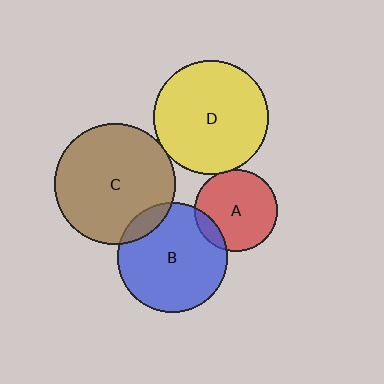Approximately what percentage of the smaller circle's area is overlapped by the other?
Approximately 10%.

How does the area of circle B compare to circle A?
Approximately 1.8 times.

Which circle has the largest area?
Circle C (brown).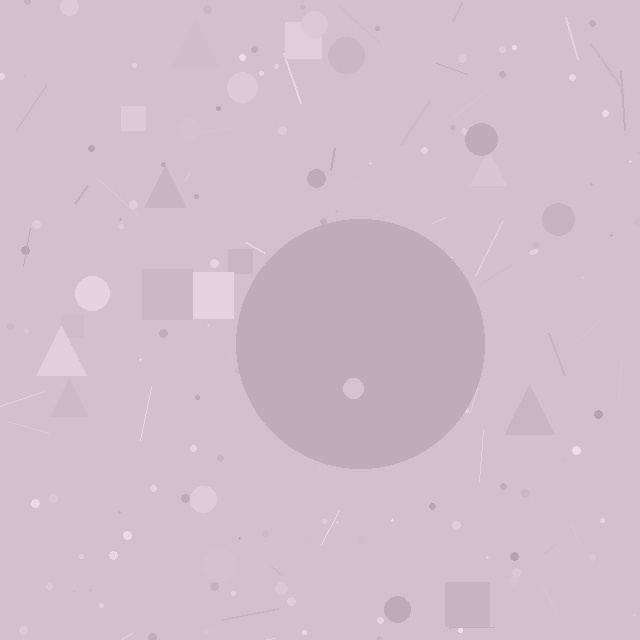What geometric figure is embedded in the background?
A circle is embedded in the background.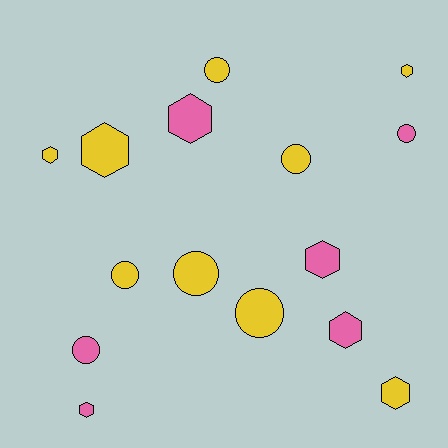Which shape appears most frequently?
Hexagon, with 8 objects.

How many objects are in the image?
There are 15 objects.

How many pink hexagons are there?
There are 4 pink hexagons.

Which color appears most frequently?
Yellow, with 9 objects.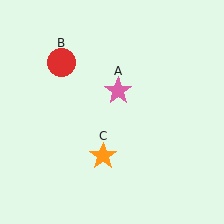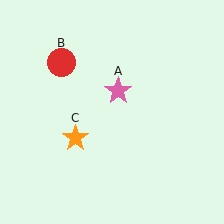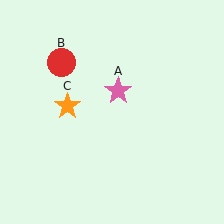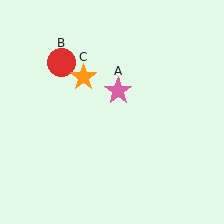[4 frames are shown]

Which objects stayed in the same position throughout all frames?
Pink star (object A) and red circle (object B) remained stationary.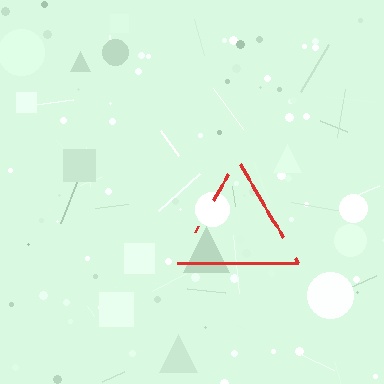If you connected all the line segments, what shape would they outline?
They would outline a triangle.